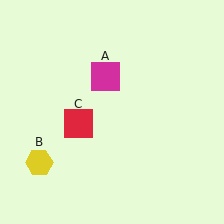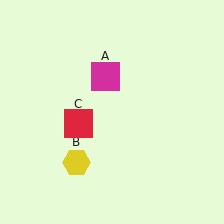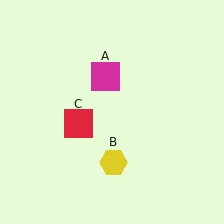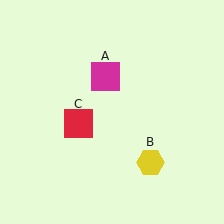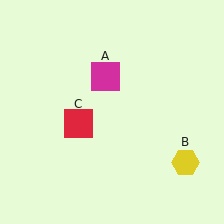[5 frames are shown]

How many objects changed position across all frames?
1 object changed position: yellow hexagon (object B).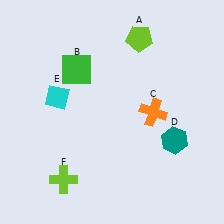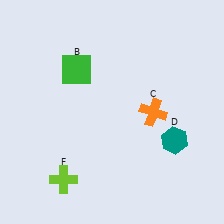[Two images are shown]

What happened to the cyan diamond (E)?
The cyan diamond (E) was removed in Image 2. It was in the top-left area of Image 1.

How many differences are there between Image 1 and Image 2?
There are 2 differences between the two images.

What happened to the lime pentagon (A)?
The lime pentagon (A) was removed in Image 2. It was in the top-right area of Image 1.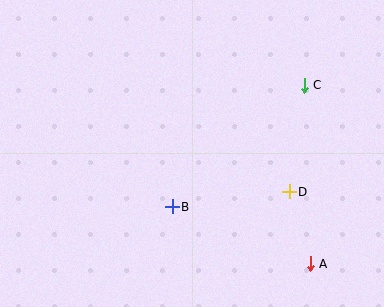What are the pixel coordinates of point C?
Point C is at (304, 85).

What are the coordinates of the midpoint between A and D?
The midpoint between A and D is at (300, 228).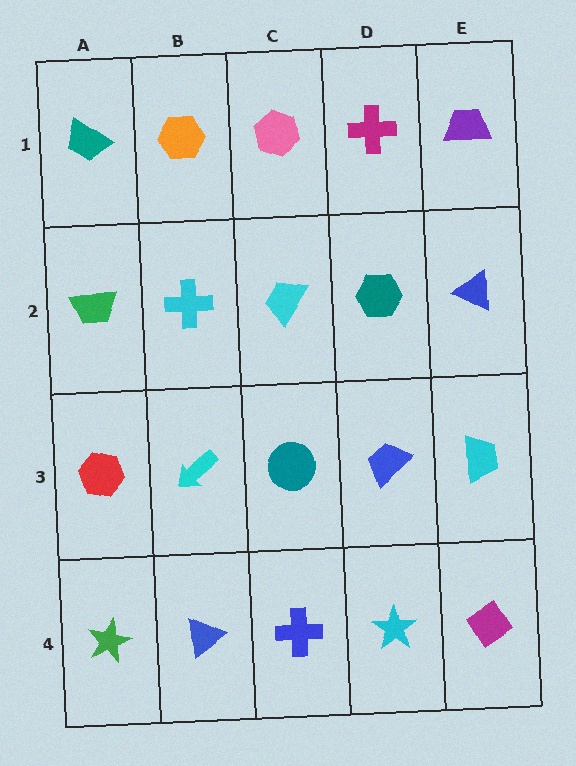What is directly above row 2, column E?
A purple trapezoid.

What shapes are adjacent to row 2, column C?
A pink hexagon (row 1, column C), a teal circle (row 3, column C), a cyan cross (row 2, column B), a teal hexagon (row 2, column D).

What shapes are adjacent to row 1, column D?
A teal hexagon (row 2, column D), a pink hexagon (row 1, column C), a purple trapezoid (row 1, column E).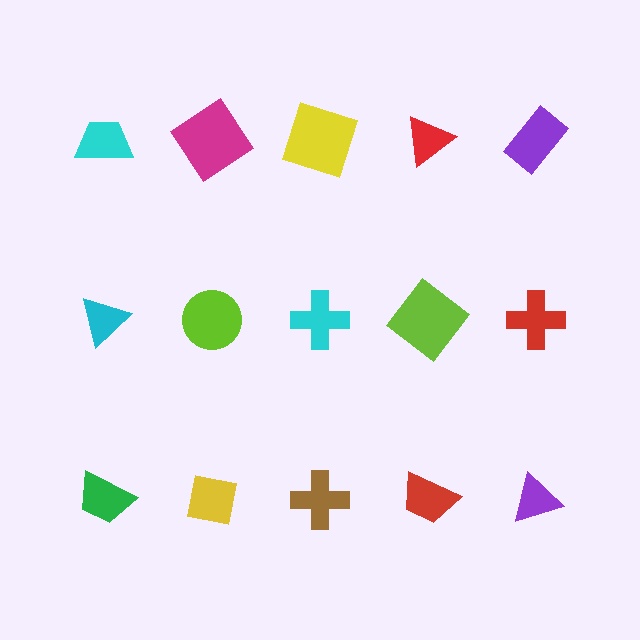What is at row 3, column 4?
A red trapezoid.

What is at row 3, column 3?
A brown cross.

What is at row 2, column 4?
A lime diamond.